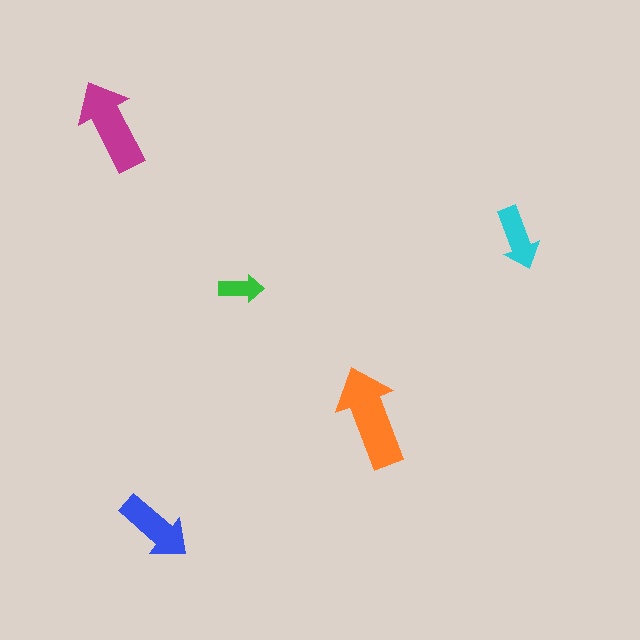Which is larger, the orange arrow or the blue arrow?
The orange one.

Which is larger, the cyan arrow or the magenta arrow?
The magenta one.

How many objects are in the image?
There are 5 objects in the image.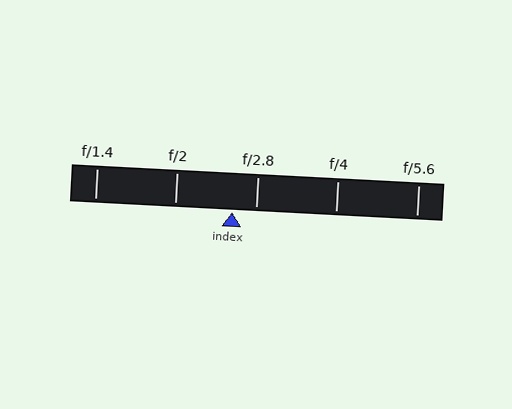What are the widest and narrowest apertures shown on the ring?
The widest aperture shown is f/1.4 and the narrowest is f/5.6.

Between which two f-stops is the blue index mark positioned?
The index mark is between f/2 and f/2.8.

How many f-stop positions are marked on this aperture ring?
There are 5 f-stop positions marked.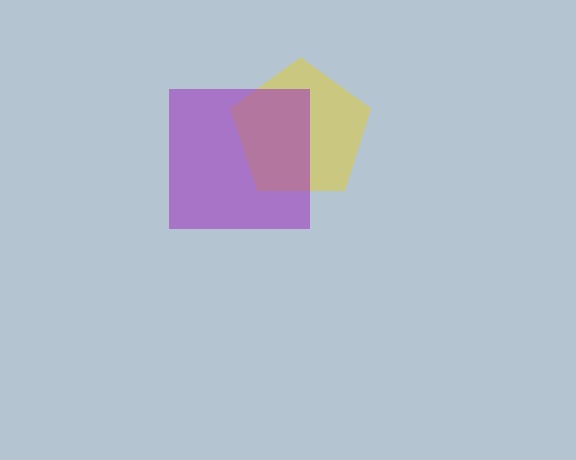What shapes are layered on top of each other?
The layered shapes are: a yellow pentagon, a purple square.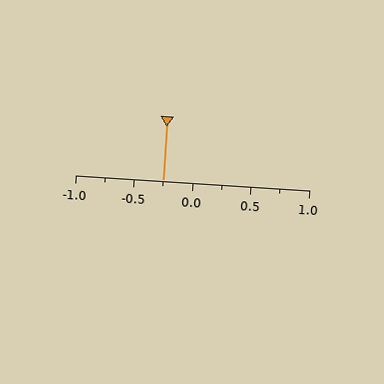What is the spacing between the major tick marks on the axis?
The major ticks are spaced 0.5 apart.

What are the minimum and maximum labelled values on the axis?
The axis runs from -1.0 to 1.0.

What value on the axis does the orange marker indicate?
The marker indicates approximately -0.25.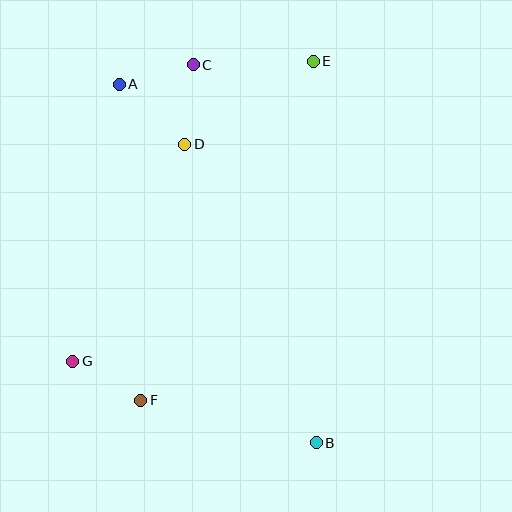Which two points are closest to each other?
Points A and C are closest to each other.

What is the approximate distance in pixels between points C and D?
The distance between C and D is approximately 80 pixels.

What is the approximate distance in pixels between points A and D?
The distance between A and D is approximately 89 pixels.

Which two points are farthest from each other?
Points A and B are farthest from each other.